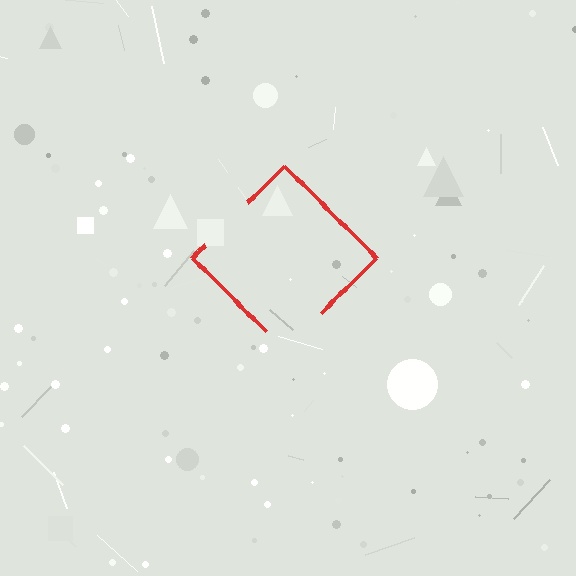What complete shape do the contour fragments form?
The contour fragments form a diamond.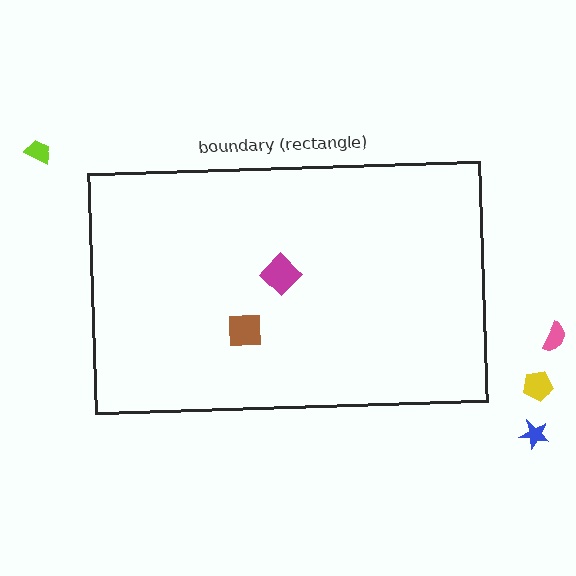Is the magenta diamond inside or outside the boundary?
Inside.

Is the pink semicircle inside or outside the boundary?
Outside.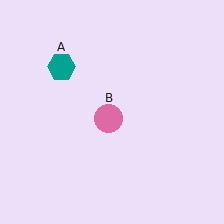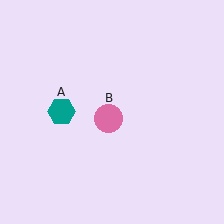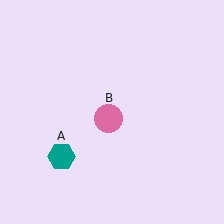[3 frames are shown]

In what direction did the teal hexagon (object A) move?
The teal hexagon (object A) moved down.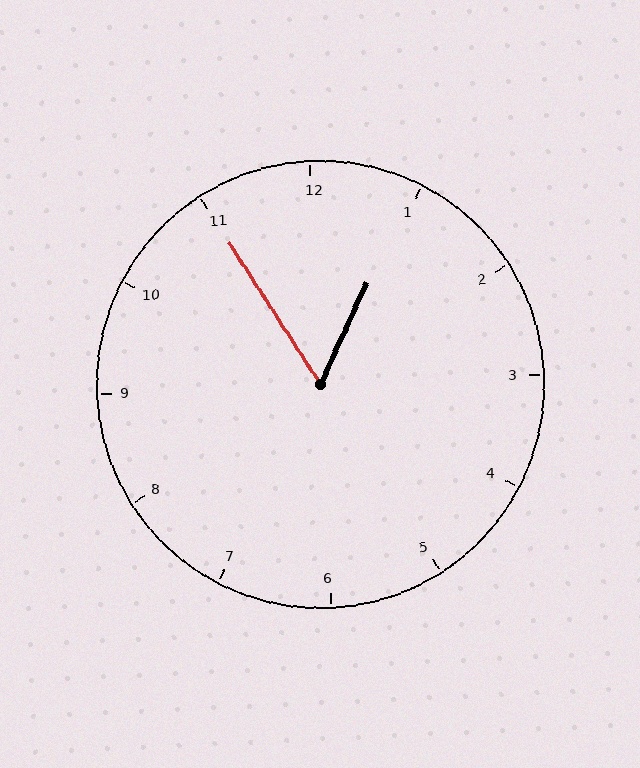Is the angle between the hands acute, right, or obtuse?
It is acute.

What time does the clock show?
12:55.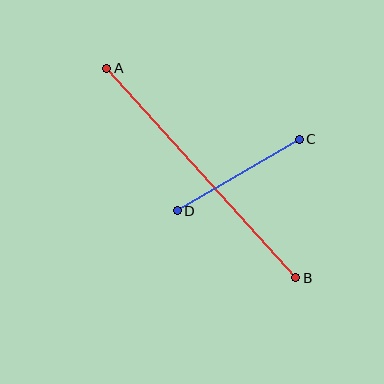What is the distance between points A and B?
The distance is approximately 282 pixels.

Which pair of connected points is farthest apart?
Points A and B are farthest apart.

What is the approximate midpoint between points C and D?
The midpoint is at approximately (238, 175) pixels.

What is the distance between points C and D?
The distance is approximately 141 pixels.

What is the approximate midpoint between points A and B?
The midpoint is at approximately (201, 173) pixels.